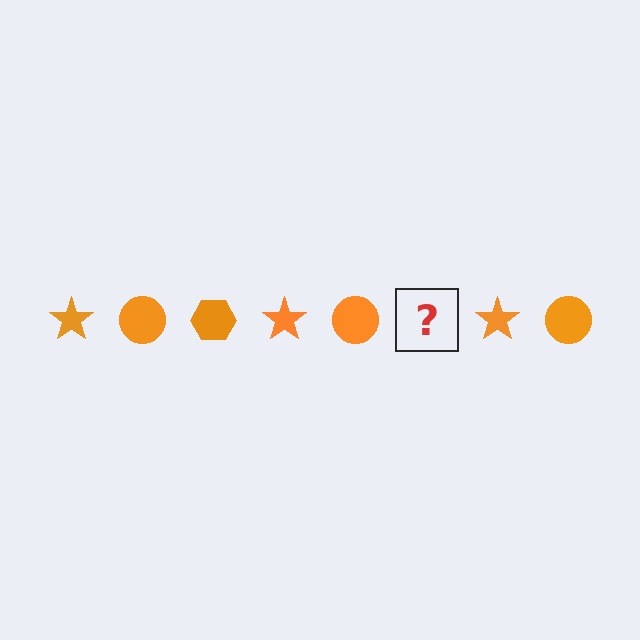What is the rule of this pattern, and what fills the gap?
The rule is that the pattern cycles through star, circle, hexagon shapes in orange. The gap should be filled with an orange hexagon.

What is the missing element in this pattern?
The missing element is an orange hexagon.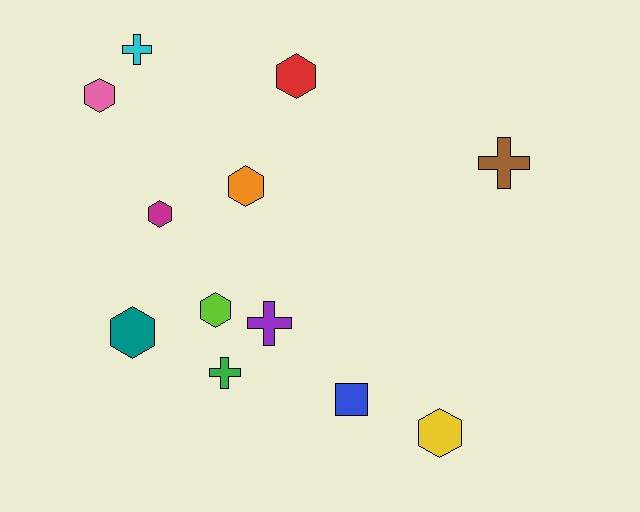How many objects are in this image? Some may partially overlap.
There are 12 objects.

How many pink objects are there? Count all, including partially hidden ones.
There is 1 pink object.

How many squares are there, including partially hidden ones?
There is 1 square.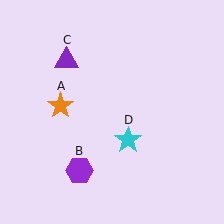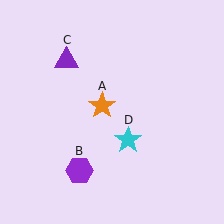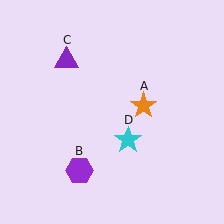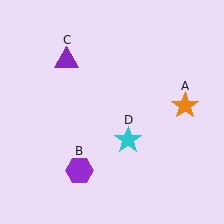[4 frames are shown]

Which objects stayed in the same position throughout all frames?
Purple hexagon (object B) and purple triangle (object C) and cyan star (object D) remained stationary.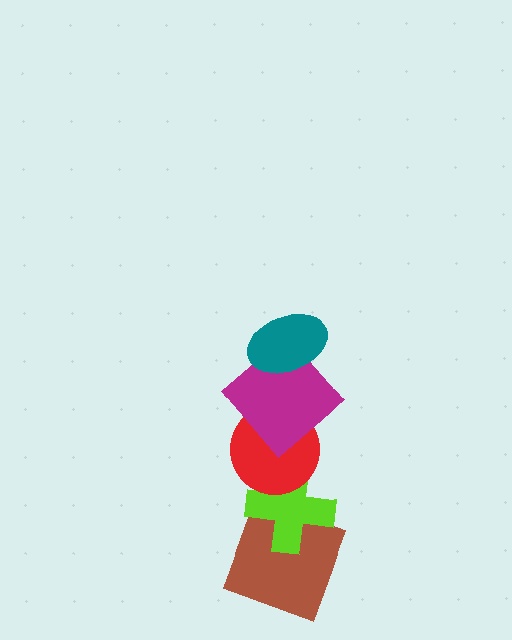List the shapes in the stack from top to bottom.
From top to bottom: the teal ellipse, the magenta diamond, the red circle, the lime cross, the brown square.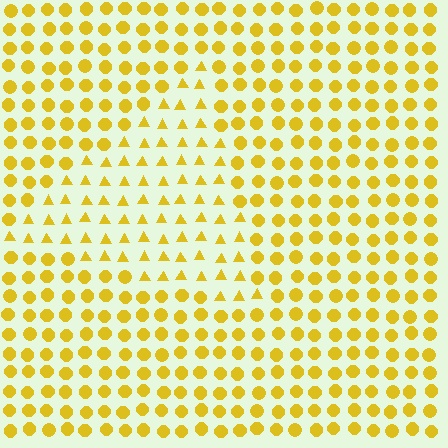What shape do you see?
I see a triangle.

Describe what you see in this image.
The image is filled with small yellow elements arranged in a uniform grid. A triangle-shaped region contains triangles, while the surrounding area contains circles. The boundary is defined purely by the change in element shape.